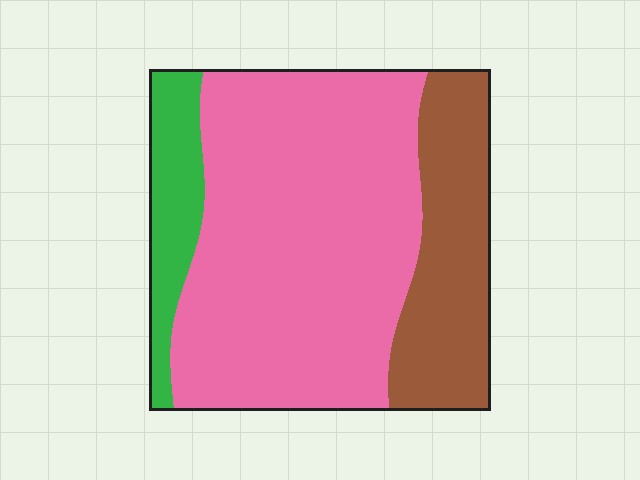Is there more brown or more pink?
Pink.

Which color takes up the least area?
Green, at roughly 10%.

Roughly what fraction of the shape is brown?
Brown covers around 25% of the shape.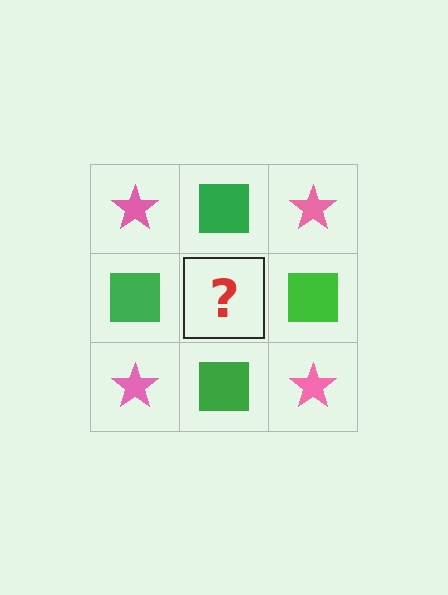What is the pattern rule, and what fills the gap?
The rule is that it alternates pink star and green square in a checkerboard pattern. The gap should be filled with a pink star.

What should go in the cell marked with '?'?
The missing cell should contain a pink star.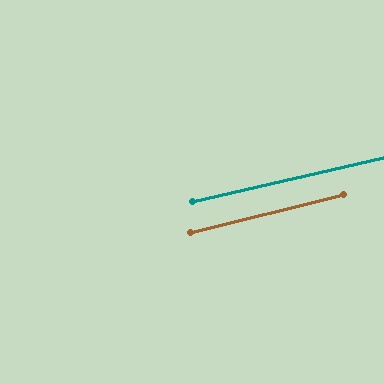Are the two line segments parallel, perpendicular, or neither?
Parallel — their directions differ by only 1.3°.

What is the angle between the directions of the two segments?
Approximately 1 degree.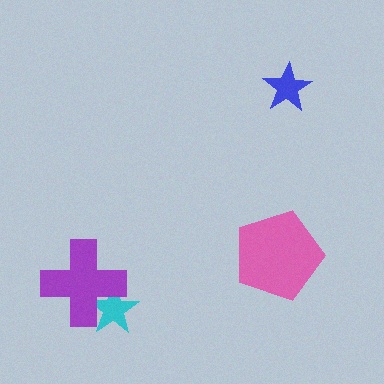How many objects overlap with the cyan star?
1 object overlaps with the cyan star.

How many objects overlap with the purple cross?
1 object overlaps with the purple cross.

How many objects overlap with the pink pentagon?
0 objects overlap with the pink pentagon.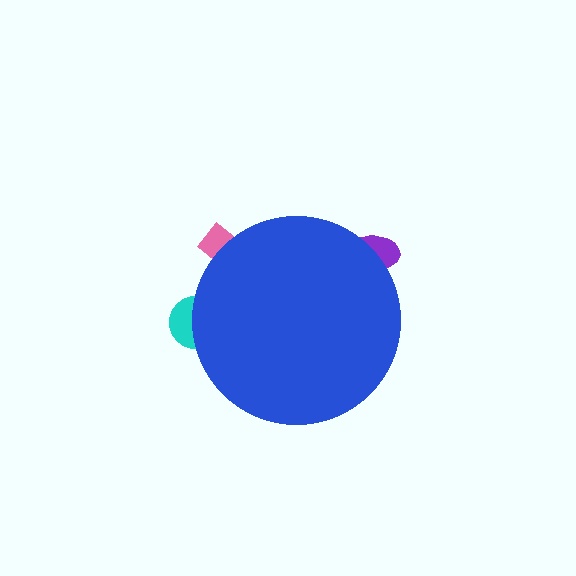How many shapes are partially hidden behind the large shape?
3 shapes are partially hidden.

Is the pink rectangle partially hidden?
Yes, the pink rectangle is partially hidden behind the blue circle.